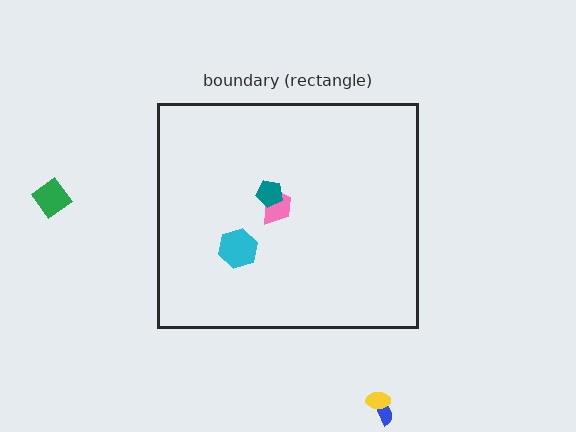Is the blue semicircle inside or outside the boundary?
Outside.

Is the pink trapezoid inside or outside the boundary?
Inside.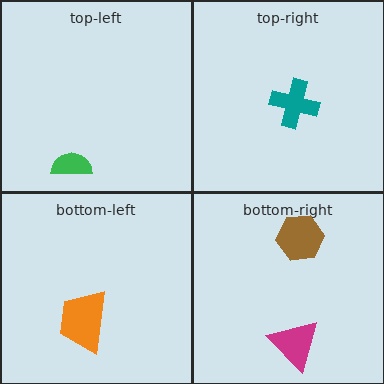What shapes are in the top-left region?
The green semicircle.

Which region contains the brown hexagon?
The bottom-right region.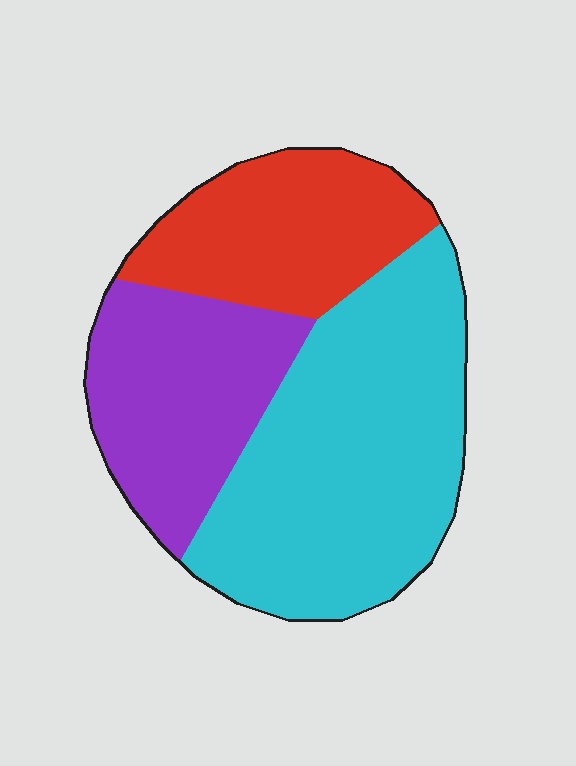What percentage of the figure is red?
Red takes up about one quarter (1/4) of the figure.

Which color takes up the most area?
Cyan, at roughly 50%.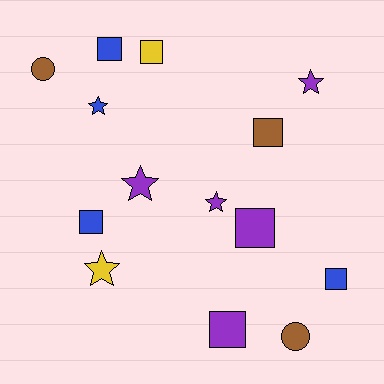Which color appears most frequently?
Purple, with 5 objects.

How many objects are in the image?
There are 14 objects.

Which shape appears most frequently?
Square, with 7 objects.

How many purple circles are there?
There are no purple circles.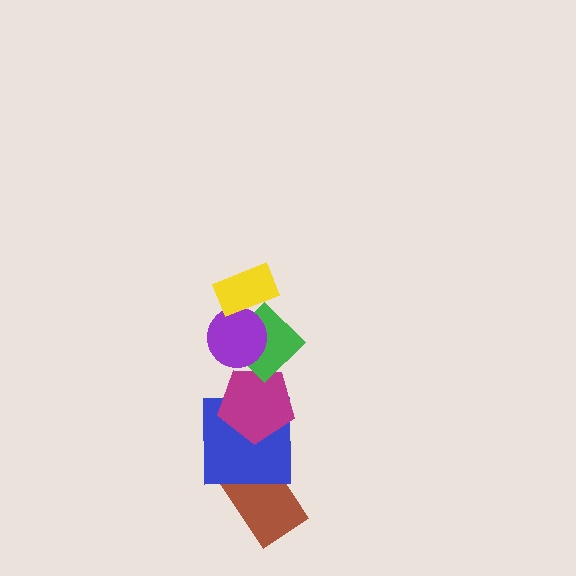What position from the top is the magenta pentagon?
The magenta pentagon is 4th from the top.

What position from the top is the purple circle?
The purple circle is 2nd from the top.